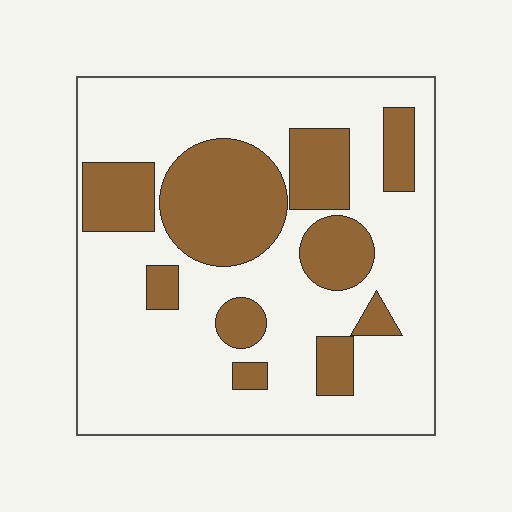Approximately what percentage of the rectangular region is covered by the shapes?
Approximately 30%.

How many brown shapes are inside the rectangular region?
10.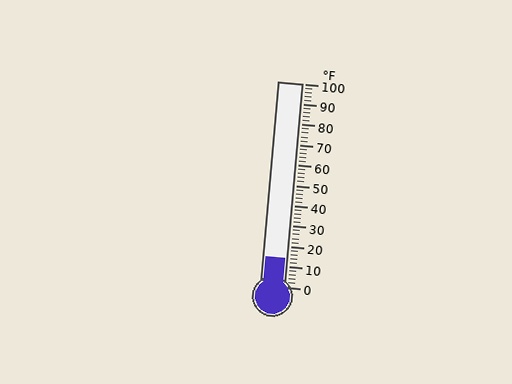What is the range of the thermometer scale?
The thermometer scale ranges from 0°F to 100°F.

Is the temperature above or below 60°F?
The temperature is below 60°F.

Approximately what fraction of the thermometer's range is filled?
The thermometer is filled to approximately 15% of its range.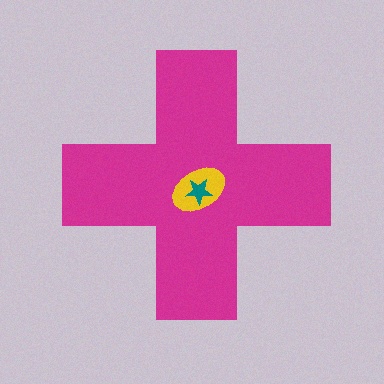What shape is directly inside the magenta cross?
The yellow ellipse.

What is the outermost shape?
The magenta cross.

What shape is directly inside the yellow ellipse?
The teal star.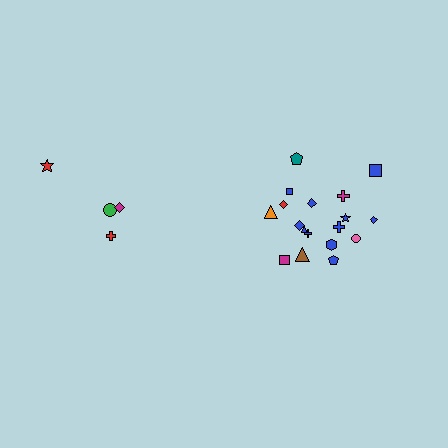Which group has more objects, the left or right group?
The right group.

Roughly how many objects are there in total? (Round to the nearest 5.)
Roughly 20 objects in total.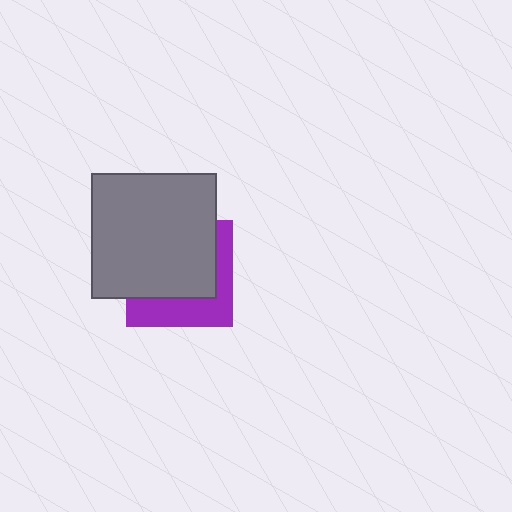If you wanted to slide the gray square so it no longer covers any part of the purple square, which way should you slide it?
Slide it toward the upper-left — that is the most direct way to separate the two shapes.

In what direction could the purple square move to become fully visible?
The purple square could move toward the lower-right. That would shift it out from behind the gray square entirely.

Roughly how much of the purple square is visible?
A small part of it is visible (roughly 37%).